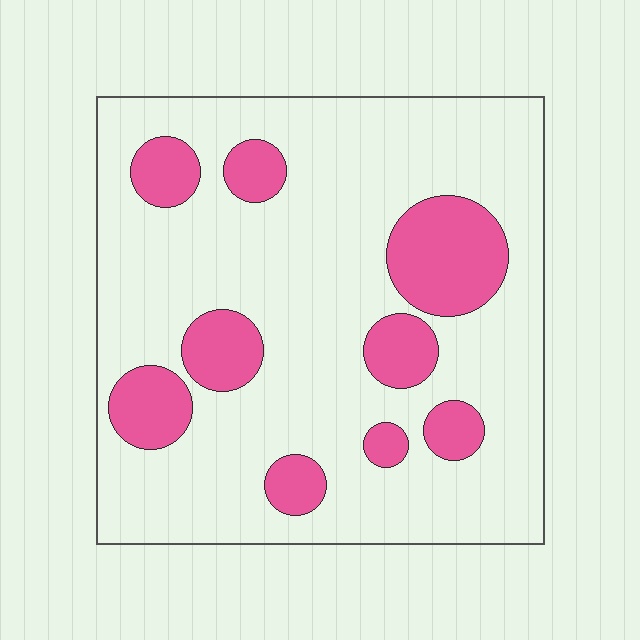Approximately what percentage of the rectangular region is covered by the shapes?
Approximately 20%.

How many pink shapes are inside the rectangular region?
9.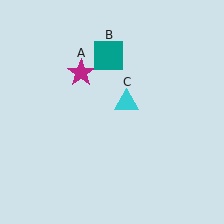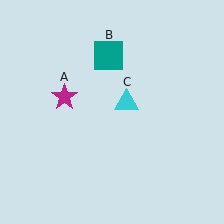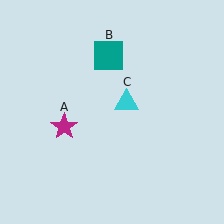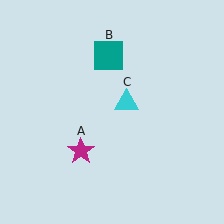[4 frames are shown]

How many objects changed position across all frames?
1 object changed position: magenta star (object A).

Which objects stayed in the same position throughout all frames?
Teal square (object B) and cyan triangle (object C) remained stationary.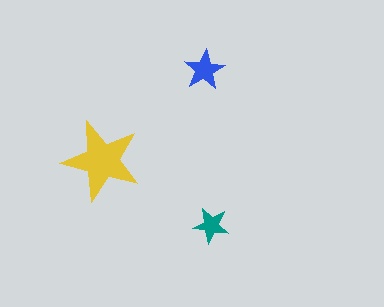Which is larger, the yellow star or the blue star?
The yellow one.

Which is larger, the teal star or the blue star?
The blue one.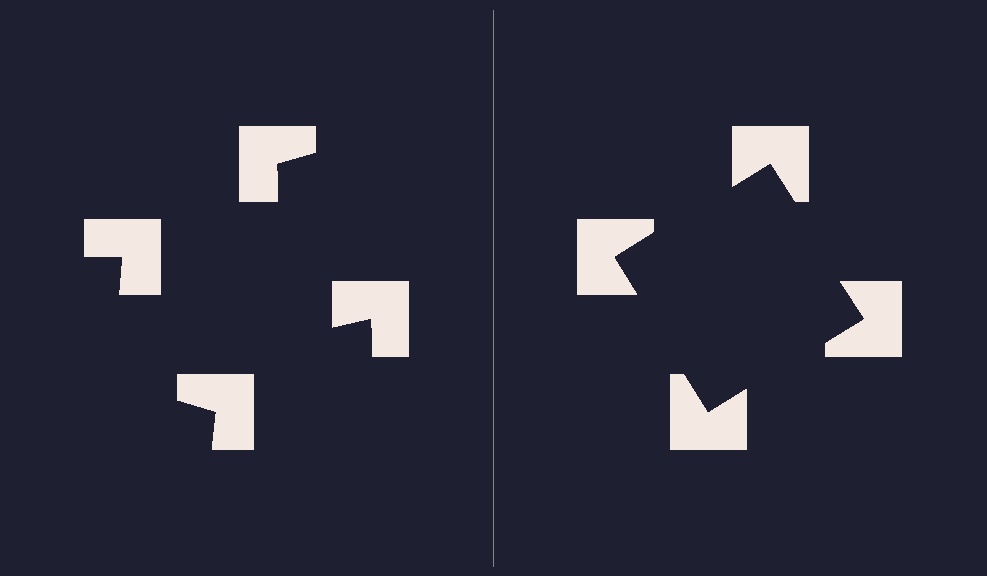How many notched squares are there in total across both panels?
8 — 4 on each side.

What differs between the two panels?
The notched squares are positioned identically on both sides; only the wedge orientations differ. On the right they align to a square; on the left they are misaligned.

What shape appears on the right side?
An illusory square.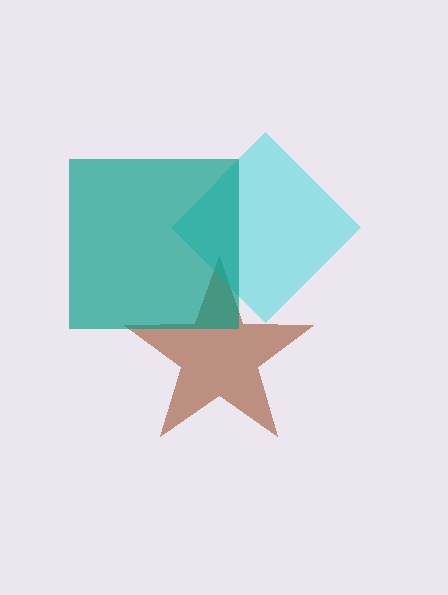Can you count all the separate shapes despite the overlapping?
Yes, there are 3 separate shapes.